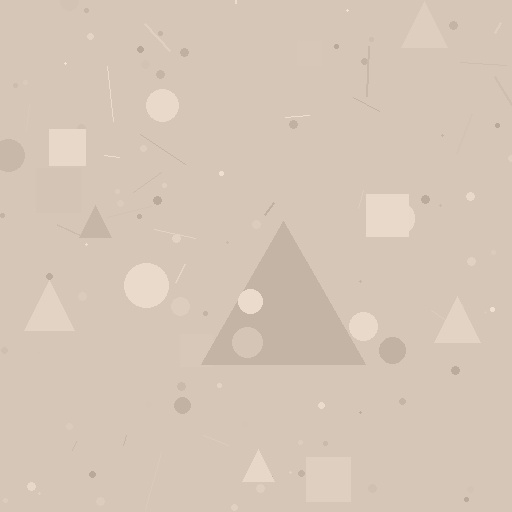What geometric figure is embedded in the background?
A triangle is embedded in the background.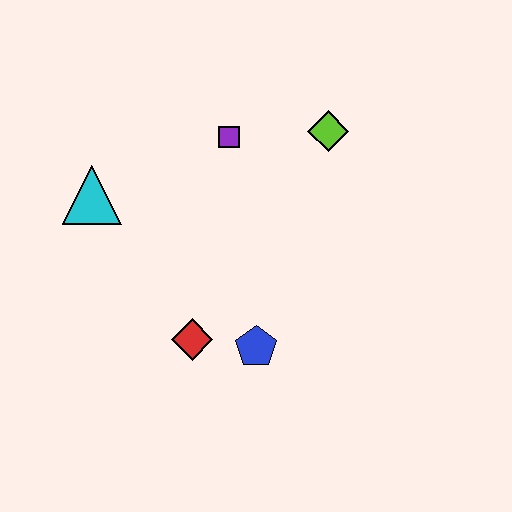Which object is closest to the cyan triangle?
The purple square is closest to the cyan triangle.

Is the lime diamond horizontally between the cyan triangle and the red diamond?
No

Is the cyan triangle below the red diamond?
No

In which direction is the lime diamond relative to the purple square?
The lime diamond is to the right of the purple square.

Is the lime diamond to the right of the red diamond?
Yes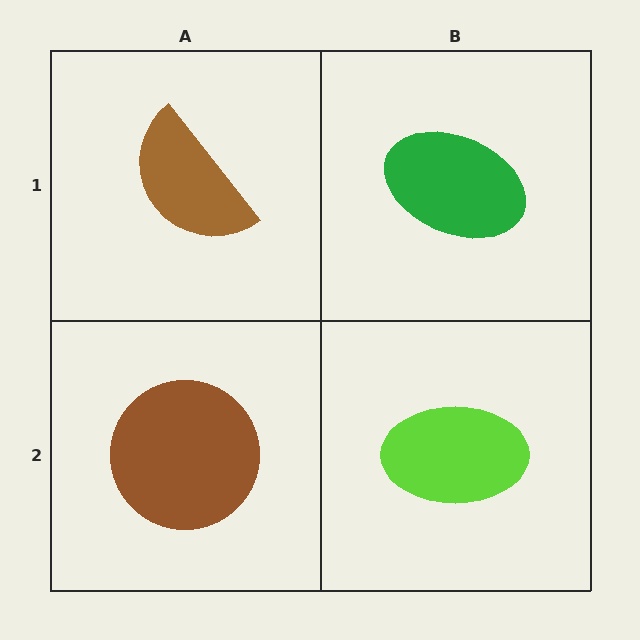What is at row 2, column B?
A lime ellipse.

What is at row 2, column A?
A brown circle.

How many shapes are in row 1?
2 shapes.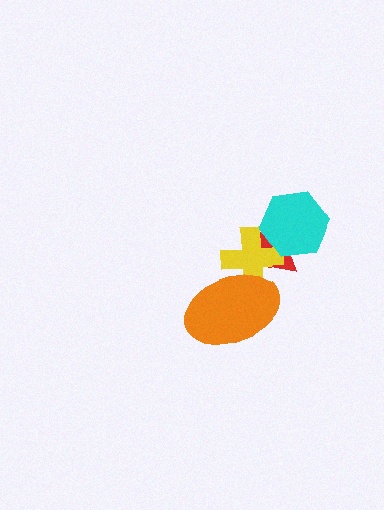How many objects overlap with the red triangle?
3 objects overlap with the red triangle.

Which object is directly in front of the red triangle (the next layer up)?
The yellow cross is directly in front of the red triangle.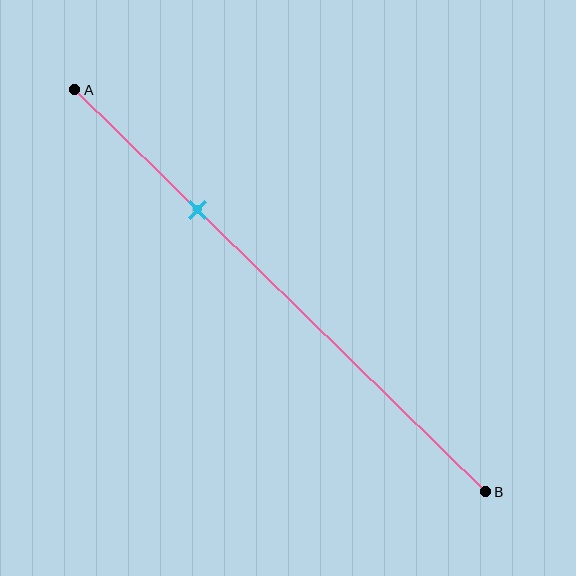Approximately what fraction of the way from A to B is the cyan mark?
The cyan mark is approximately 30% of the way from A to B.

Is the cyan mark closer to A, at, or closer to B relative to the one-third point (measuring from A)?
The cyan mark is closer to point A than the one-third point of segment AB.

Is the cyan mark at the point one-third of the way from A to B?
No, the mark is at about 30% from A, not at the 33% one-third point.